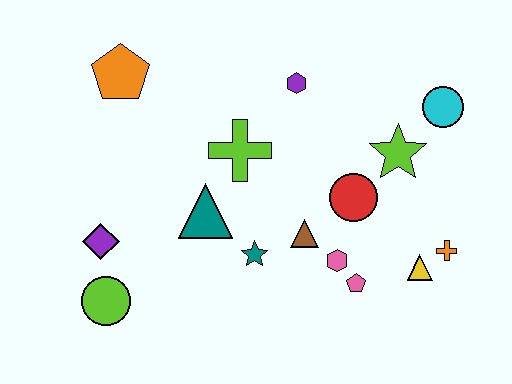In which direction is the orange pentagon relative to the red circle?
The orange pentagon is to the left of the red circle.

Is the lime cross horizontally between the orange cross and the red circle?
No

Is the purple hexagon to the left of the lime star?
Yes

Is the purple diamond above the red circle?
No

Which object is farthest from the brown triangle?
The orange pentagon is farthest from the brown triangle.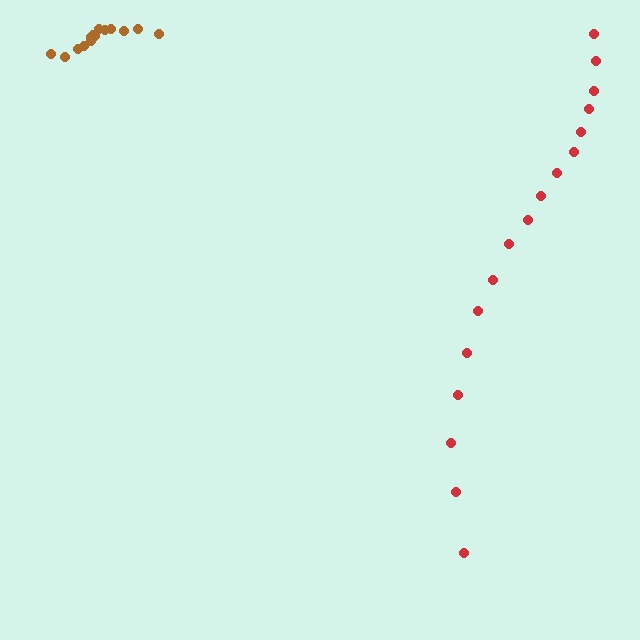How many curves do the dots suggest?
There are 2 distinct paths.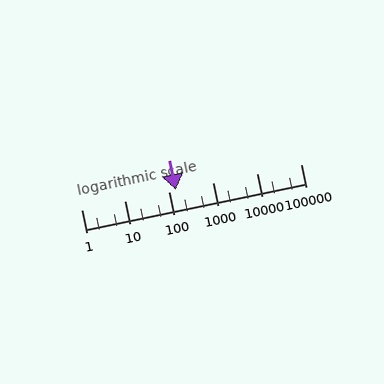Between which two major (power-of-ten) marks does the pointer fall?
The pointer is between 100 and 1000.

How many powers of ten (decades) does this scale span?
The scale spans 5 decades, from 1 to 100000.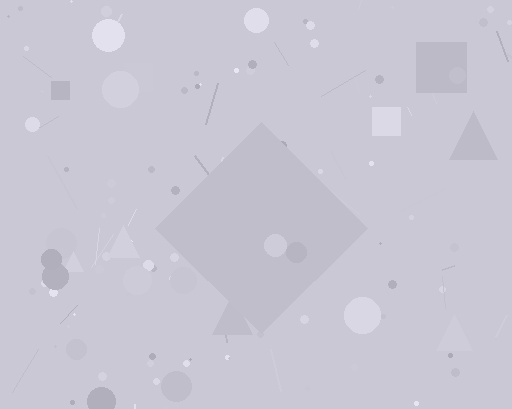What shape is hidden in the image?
A diamond is hidden in the image.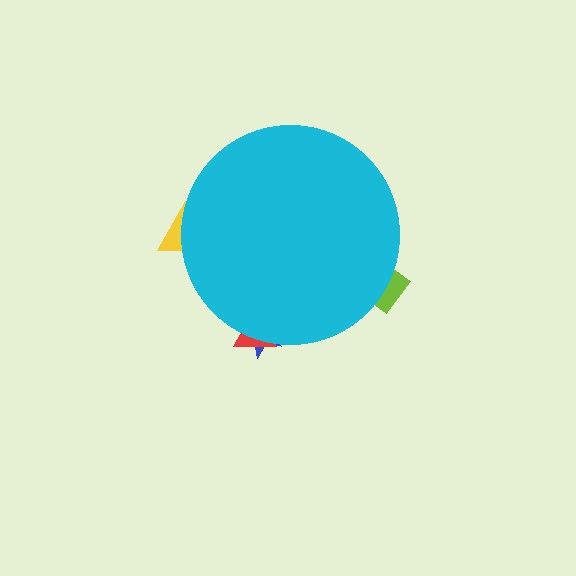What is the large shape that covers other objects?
A cyan circle.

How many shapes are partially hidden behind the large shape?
4 shapes are partially hidden.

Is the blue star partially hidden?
Yes, the blue star is partially hidden behind the cyan circle.